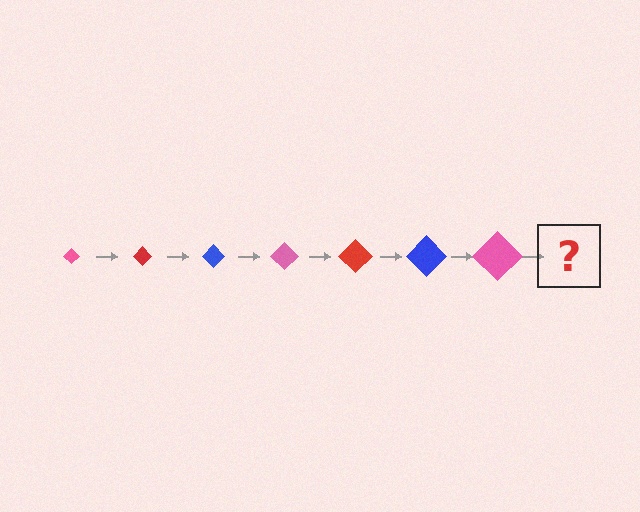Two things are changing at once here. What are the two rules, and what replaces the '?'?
The two rules are that the diamond grows larger each step and the color cycles through pink, red, and blue. The '?' should be a red diamond, larger than the previous one.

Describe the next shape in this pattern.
It should be a red diamond, larger than the previous one.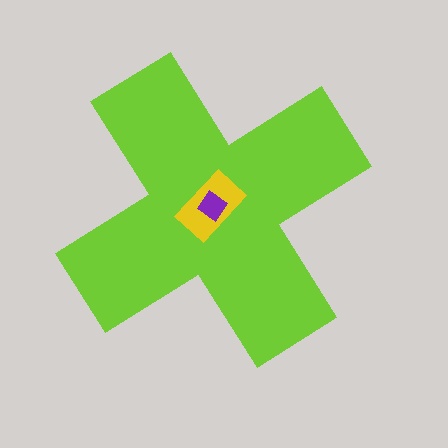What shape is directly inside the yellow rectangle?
The purple diamond.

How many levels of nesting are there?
3.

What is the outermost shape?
The lime cross.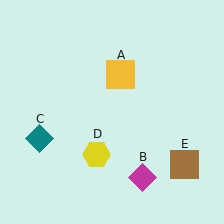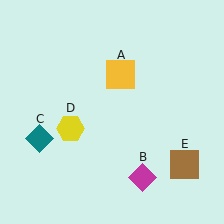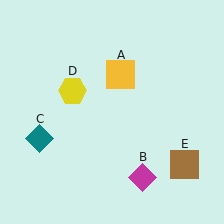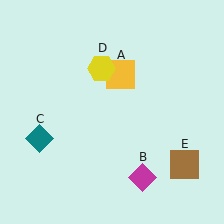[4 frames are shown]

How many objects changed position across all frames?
1 object changed position: yellow hexagon (object D).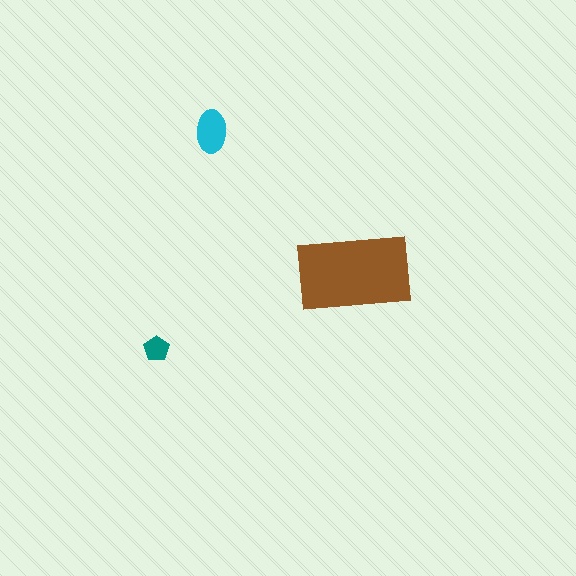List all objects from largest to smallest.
The brown rectangle, the cyan ellipse, the teal pentagon.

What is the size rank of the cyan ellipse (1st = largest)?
2nd.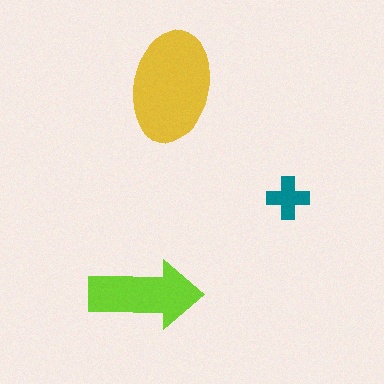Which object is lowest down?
The lime arrow is bottommost.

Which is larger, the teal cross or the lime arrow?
The lime arrow.